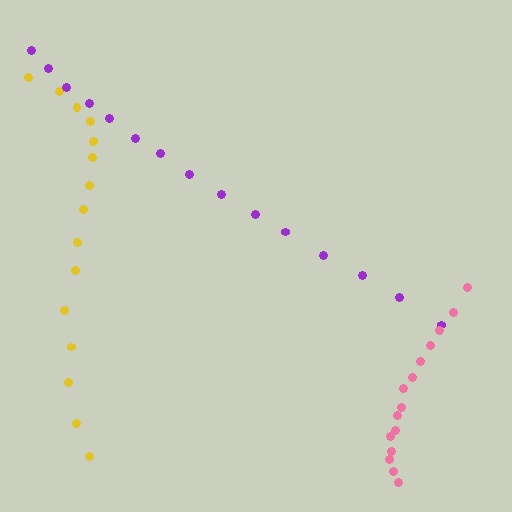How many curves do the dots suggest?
There are 3 distinct paths.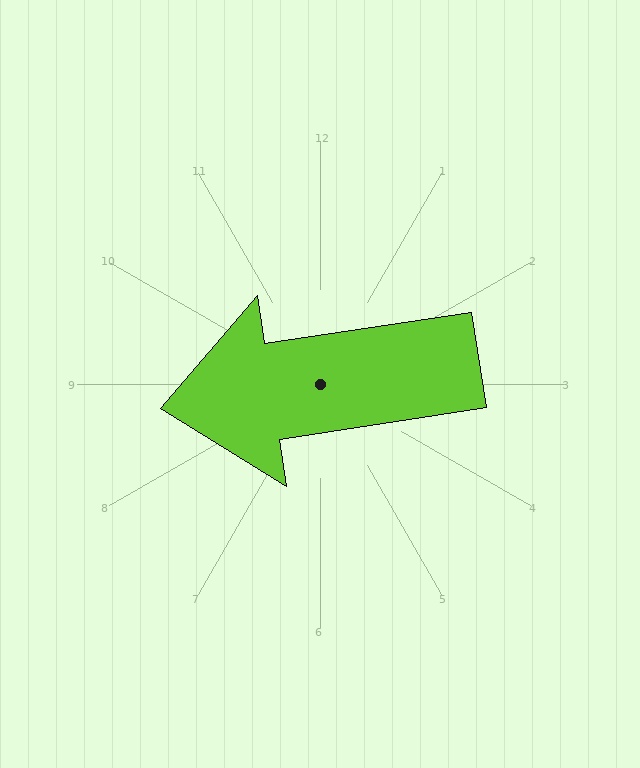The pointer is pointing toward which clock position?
Roughly 9 o'clock.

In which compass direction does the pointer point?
West.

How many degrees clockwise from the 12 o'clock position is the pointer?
Approximately 261 degrees.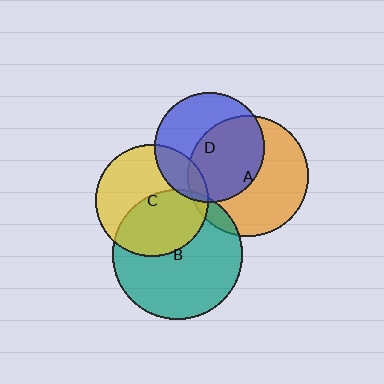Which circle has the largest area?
Circle B (teal).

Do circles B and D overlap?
Yes.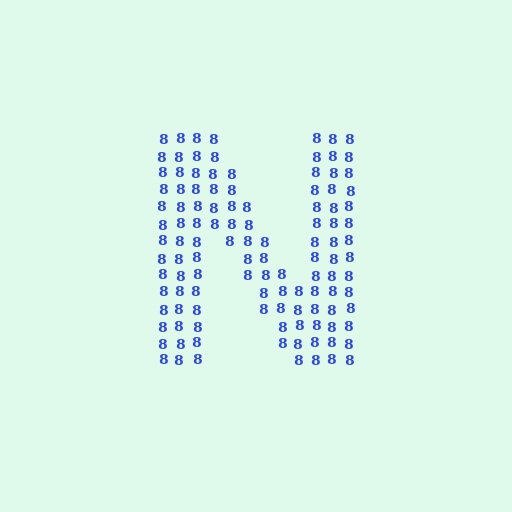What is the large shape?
The large shape is the letter N.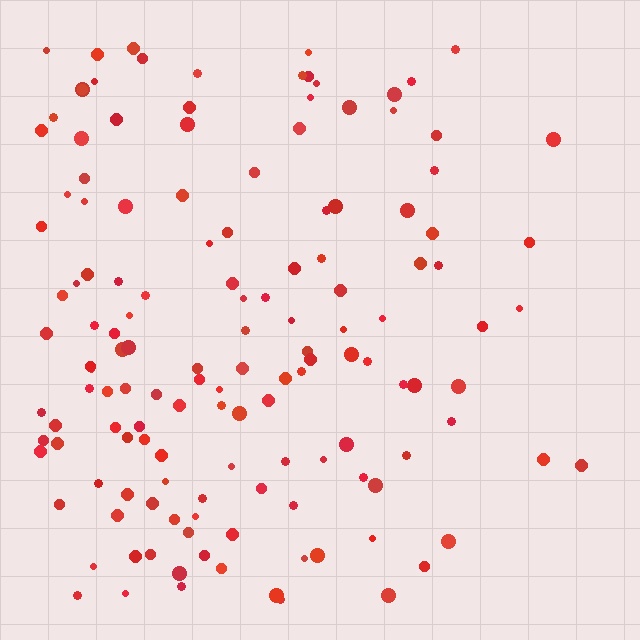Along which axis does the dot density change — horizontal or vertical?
Horizontal.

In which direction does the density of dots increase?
From right to left, with the left side densest.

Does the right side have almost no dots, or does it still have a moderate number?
Still a moderate number, just noticeably fewer than the left.